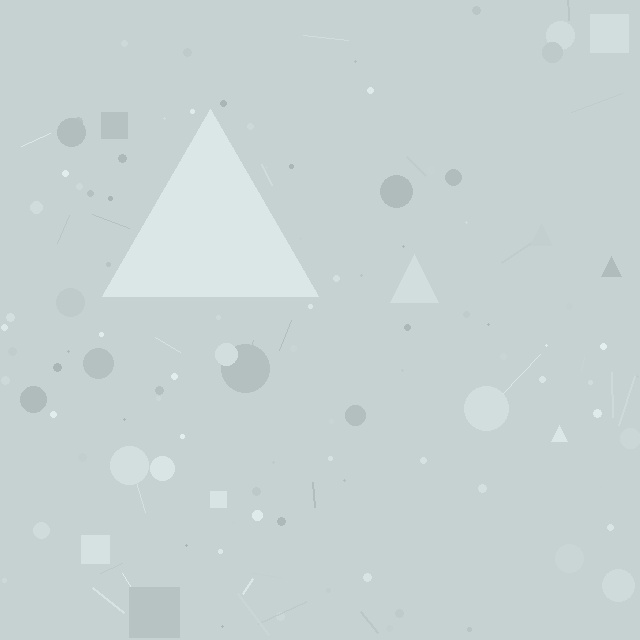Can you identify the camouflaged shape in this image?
The camouflaged shape is a triangle.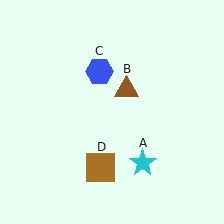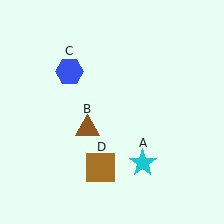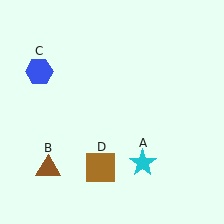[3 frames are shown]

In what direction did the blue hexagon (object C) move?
The blue hexagon (object C) moved left.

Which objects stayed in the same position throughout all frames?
Cyan star (object A) and brown square (object D) remained stationary.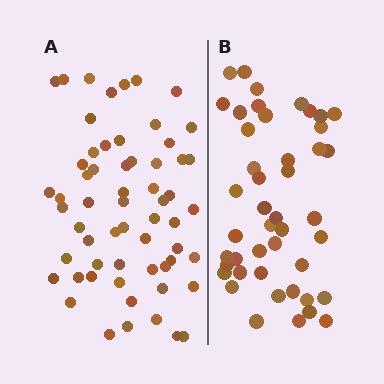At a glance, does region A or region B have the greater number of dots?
Region A (the left region) has more dots.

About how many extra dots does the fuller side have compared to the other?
Region A has approximately 15 more dots than region B.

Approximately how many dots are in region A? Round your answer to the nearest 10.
About 60 dots.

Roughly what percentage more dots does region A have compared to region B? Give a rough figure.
About 35% more.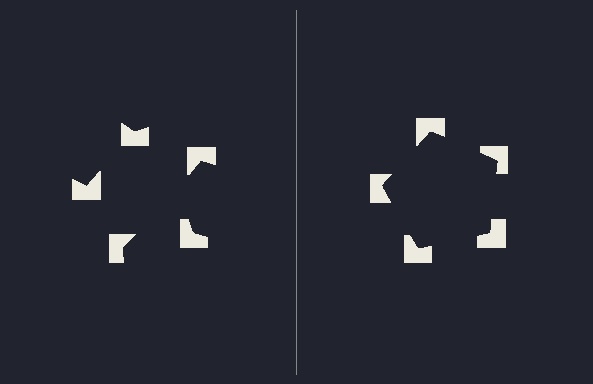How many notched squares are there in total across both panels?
10 — 5 on each side.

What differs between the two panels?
The notched squares are positioned identically on both sides; only the wedge orientations differ. On the right they align to a pentagon; on the left they are misaligned.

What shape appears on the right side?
An illusory pentagon.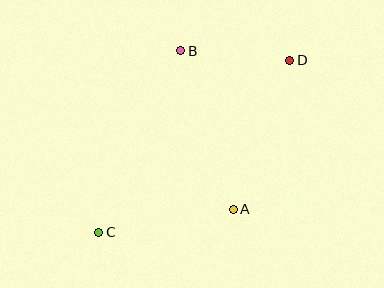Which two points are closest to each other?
Points B and D are closest to each other.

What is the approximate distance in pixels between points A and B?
The distance between A and B is approximately 167 pixels.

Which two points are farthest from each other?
Points C and D are farthest from each other.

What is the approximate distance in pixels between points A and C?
The distance between A and C is approximately 137 pixels.